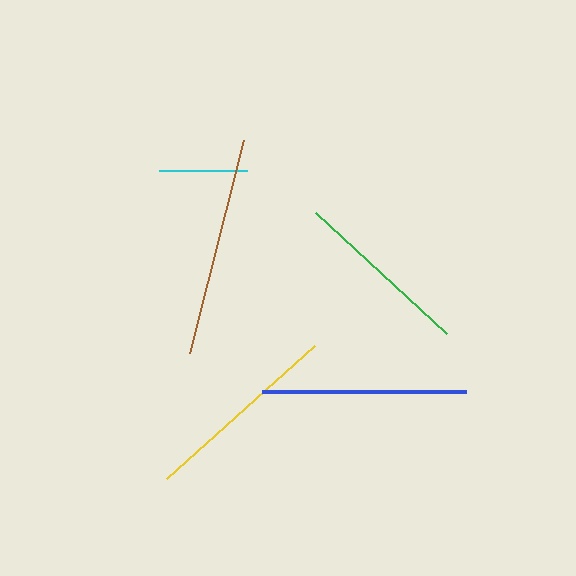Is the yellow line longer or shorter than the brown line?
The brown line is longer than the yellow line.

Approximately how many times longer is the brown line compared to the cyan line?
The brown line is approximately 2.5 times the length of the cyan line.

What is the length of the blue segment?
The blue segment is approximately 204 pixels long.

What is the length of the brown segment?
The brown segment is approximately 220 pixels long.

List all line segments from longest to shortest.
From longest to shortest: brown, blue, yellow, green, cyan.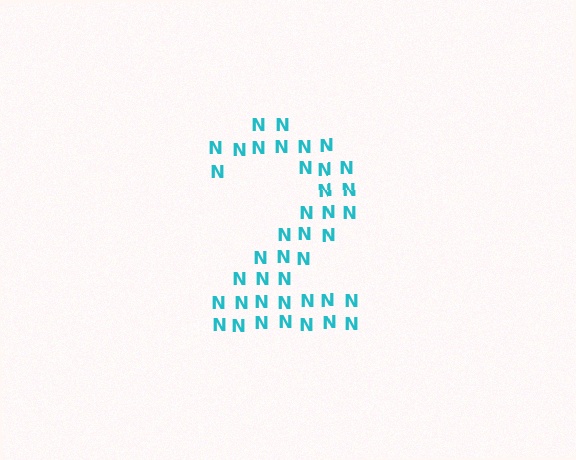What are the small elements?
The small elements are letter N's.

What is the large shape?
The large shape is the digit 2.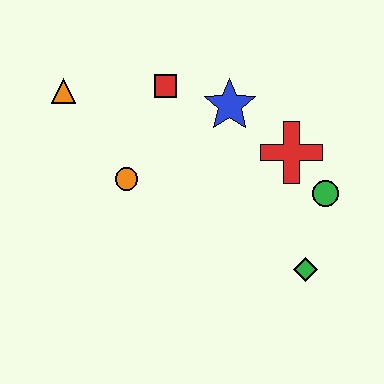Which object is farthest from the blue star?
The green diamond is farthest from the blue star.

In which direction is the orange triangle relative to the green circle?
The orange triangle is to the left of the green circle.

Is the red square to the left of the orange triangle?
No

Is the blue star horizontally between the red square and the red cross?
Yes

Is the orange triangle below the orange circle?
No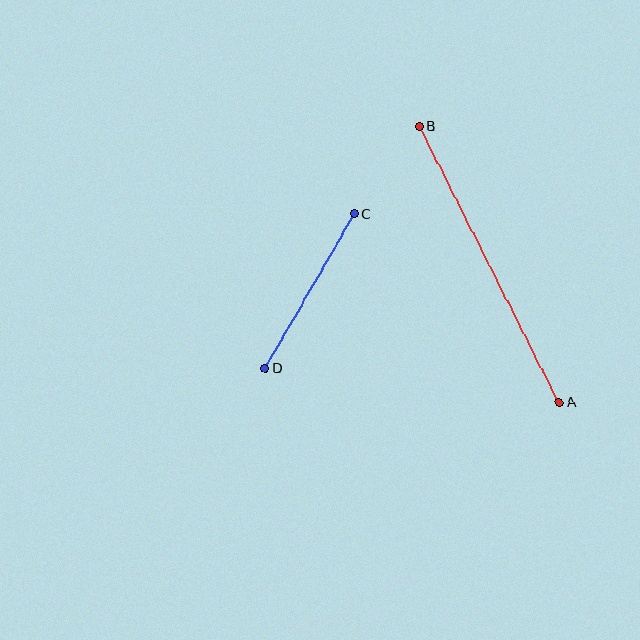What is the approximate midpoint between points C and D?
The midpoint is at approximately (309, 291) pixels.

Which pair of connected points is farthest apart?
Points A and B are farthest apart.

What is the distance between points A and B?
The distance is approximately 310 pixels.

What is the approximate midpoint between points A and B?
The midpoint is at approximately (490, 264) pixels.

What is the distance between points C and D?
The distance is approximately 179 pixels.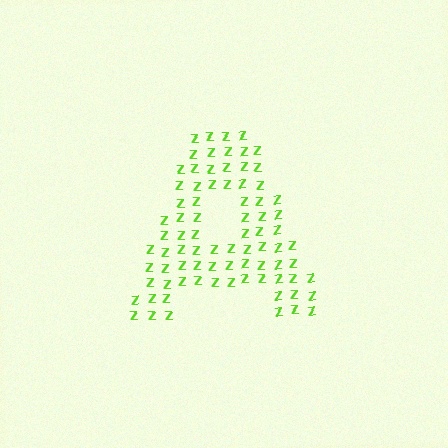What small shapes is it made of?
It is made of small letter Z's.